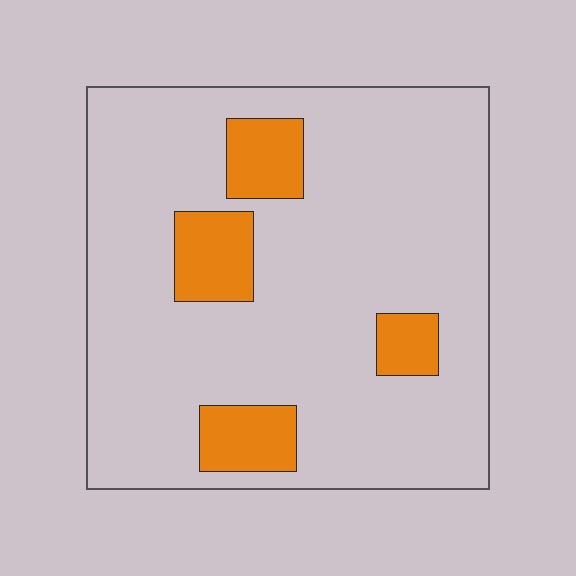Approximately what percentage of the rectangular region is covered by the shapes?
Approximately 15%.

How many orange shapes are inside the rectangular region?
4.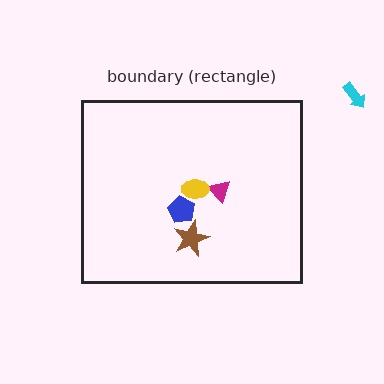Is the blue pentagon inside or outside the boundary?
Inside.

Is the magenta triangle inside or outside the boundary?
Inside.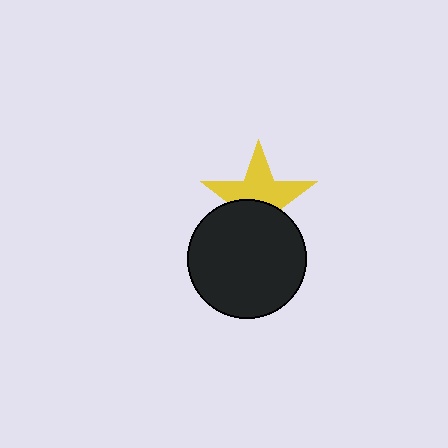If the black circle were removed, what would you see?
You would see the complete yellow star.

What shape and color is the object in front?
The object in front is a black circle.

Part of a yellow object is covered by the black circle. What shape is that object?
It is a star.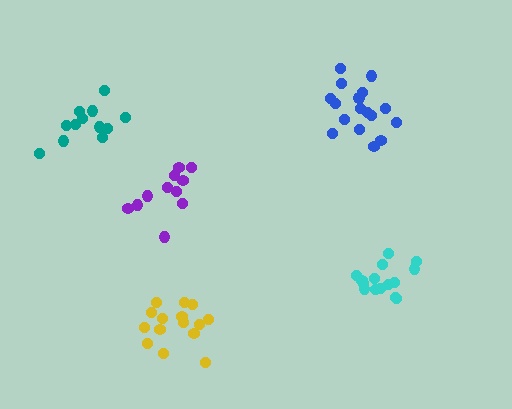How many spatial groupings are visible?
There are 5 spatial groupings.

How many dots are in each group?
Group 1: 17 dots, Group 2: 11 dots, Group 3: 12 dots, Group 4: 15 dots, Group 5: 15 dots (70 total).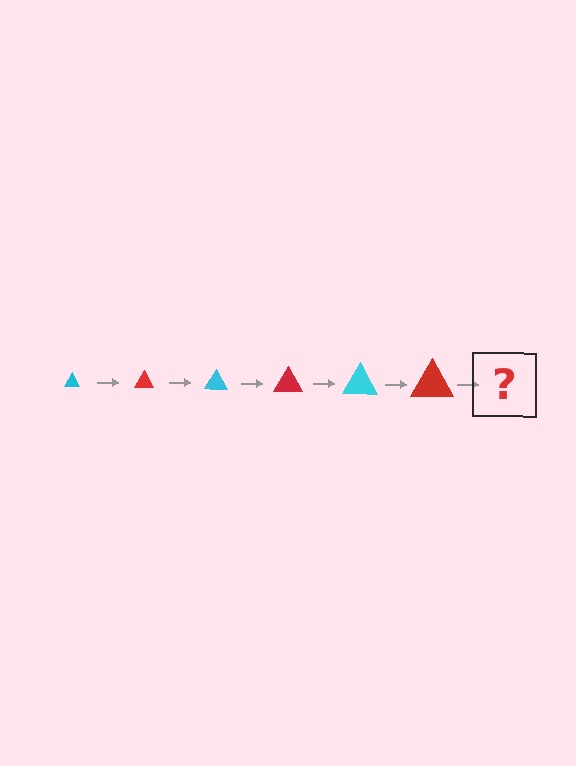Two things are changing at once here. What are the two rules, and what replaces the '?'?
The two rules are that the triangle grows larger each step and the color cycles through cyan and red. The '?' should be a cyan triangle, larger than the previous one.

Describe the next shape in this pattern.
It should be a cyan triangle, larger than the previous one.